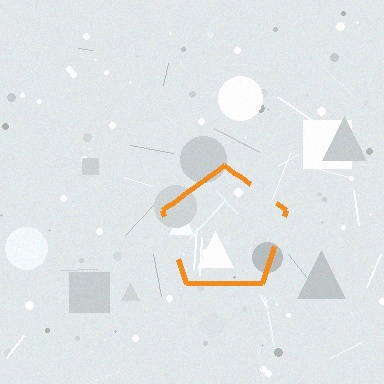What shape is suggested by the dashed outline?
The dashed outline suggests a pentagon.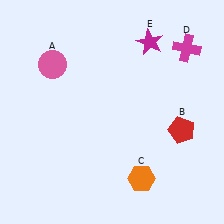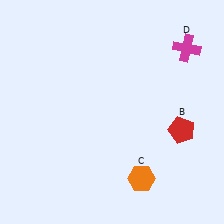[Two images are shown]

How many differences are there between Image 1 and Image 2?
There are 2 differences between the two images.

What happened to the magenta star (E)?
The magenta star (E) was removed in Image 2. It was in the top-right area of Image 1.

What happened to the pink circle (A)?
The pink circle (A) was removed in Image 2. It was in the top-left area of Image 1.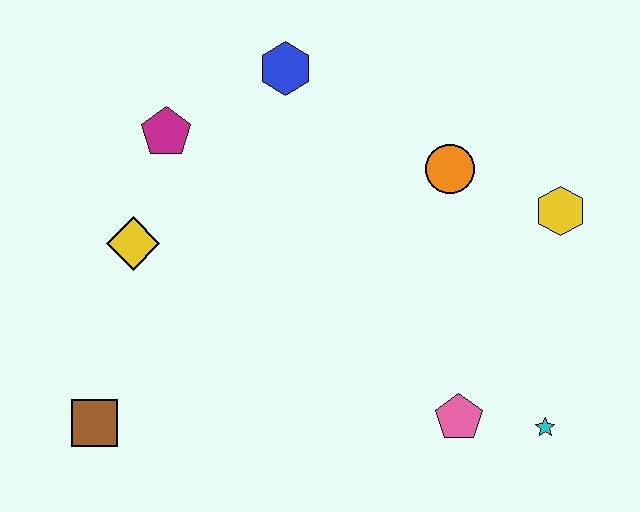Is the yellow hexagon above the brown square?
Yes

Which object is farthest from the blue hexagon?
The cyan star is farthest from the blue hexagon.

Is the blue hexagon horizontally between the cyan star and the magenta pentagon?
Yes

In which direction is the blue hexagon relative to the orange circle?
The blue hexagon is to the left of the orange circle.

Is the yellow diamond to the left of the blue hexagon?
Yes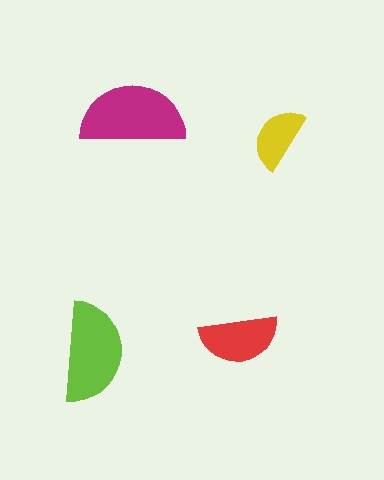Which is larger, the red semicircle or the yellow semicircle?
The red one.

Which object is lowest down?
The lime semicircle is bottommost.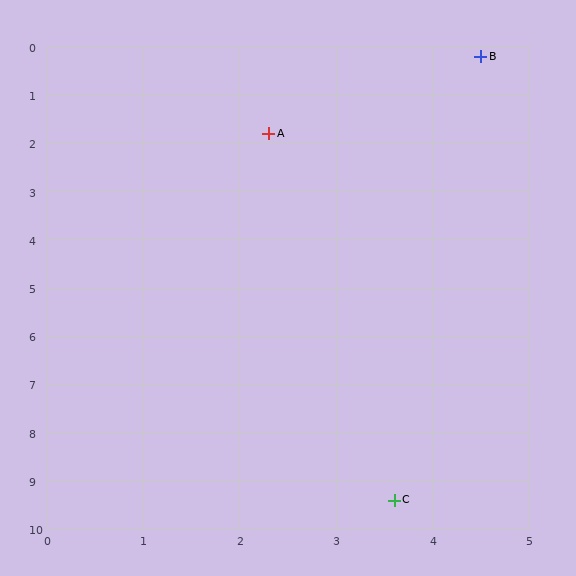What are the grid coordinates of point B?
Point B is at approximately (4.5, 0.2).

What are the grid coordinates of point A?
Point A is at approximately (2.3, 1.8).